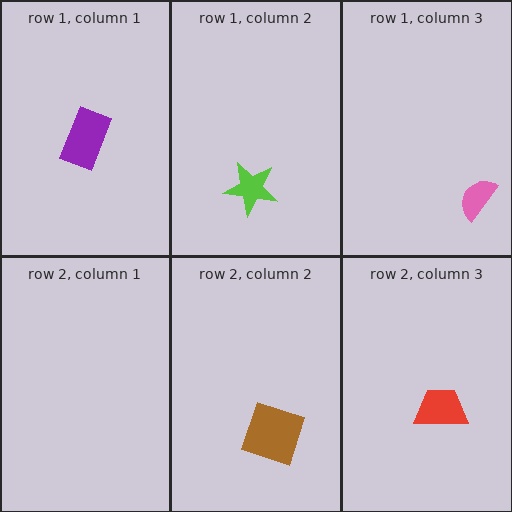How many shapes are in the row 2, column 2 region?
1.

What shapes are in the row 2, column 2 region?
The brown square.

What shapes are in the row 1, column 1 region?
The purple rectangle.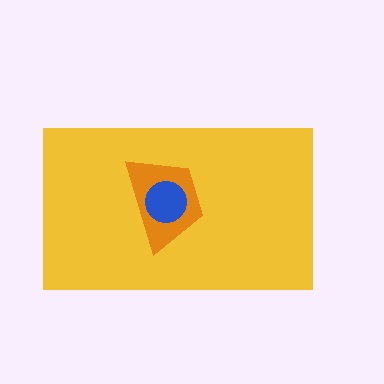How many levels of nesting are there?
3.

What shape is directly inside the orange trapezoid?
The blue circle.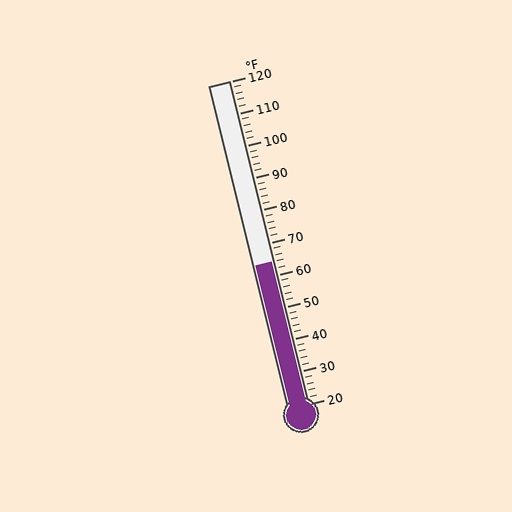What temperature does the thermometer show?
The thermometer shows approximately 64°F.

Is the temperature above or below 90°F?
The temperature is below 90°F.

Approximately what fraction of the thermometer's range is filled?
The thermometer is filled to approximately 45% of its range.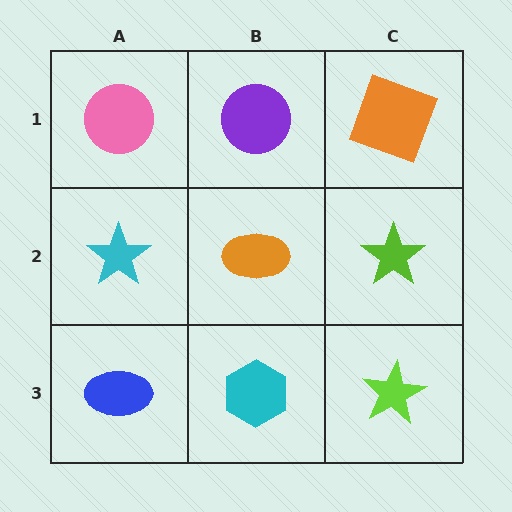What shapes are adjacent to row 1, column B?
An orange ellipse (row 2, column B), a pink circle (row 1, column A), an orange square (row 1, column C).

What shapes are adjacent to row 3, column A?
A cyan star (row 2, column A), a cyan hexagon (row 3, column B).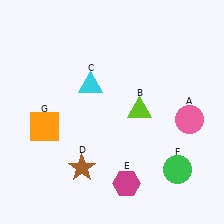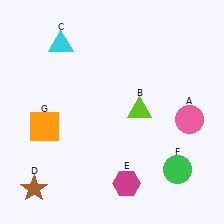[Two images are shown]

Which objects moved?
The objects that moved are: the cyan triangle (C), the brown star (D).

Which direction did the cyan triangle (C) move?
The cyan triangle (C) moved up.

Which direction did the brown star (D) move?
The brown star (D) moved left.